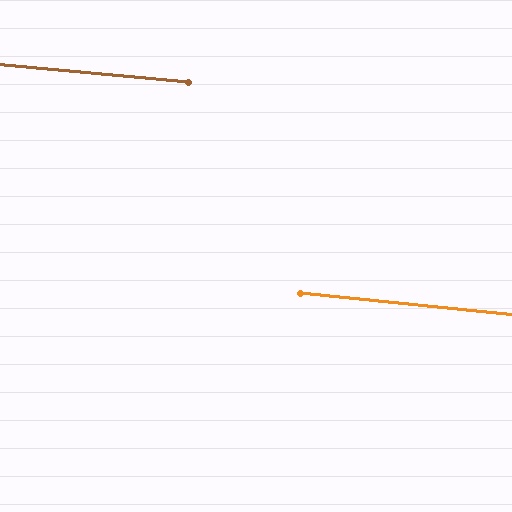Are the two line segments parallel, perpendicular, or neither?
Parallel — their directions differ by only 0.9°.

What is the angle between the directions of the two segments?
Approximately 1 degree.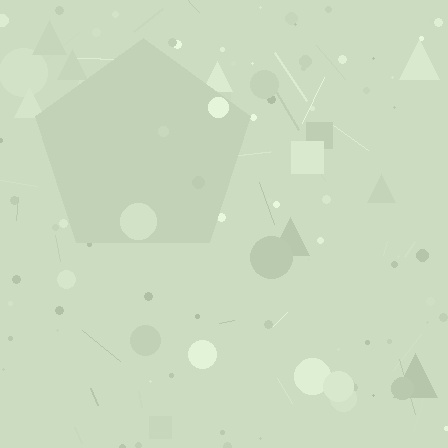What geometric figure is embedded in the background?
A pentagon is embedded in the background.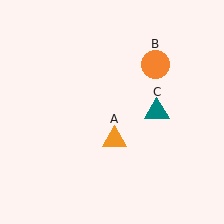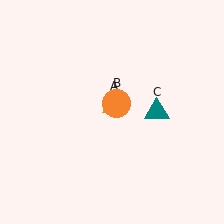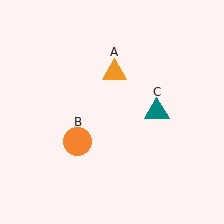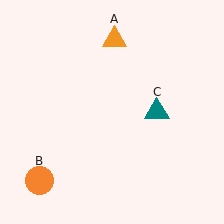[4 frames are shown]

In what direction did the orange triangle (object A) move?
The orange triangle (object A) moved up.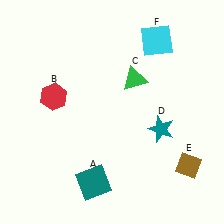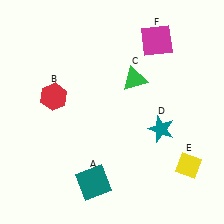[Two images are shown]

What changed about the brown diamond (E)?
In Image 1, E is brown. In Image 2, it changed to yellow.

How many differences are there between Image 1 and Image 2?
There are 2 differences between the two images.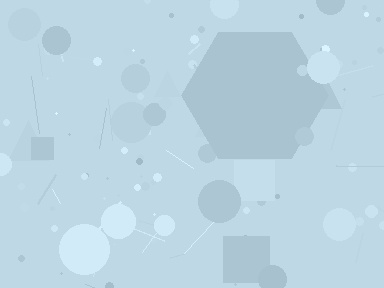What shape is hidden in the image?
A hexagon is hidden in the image.